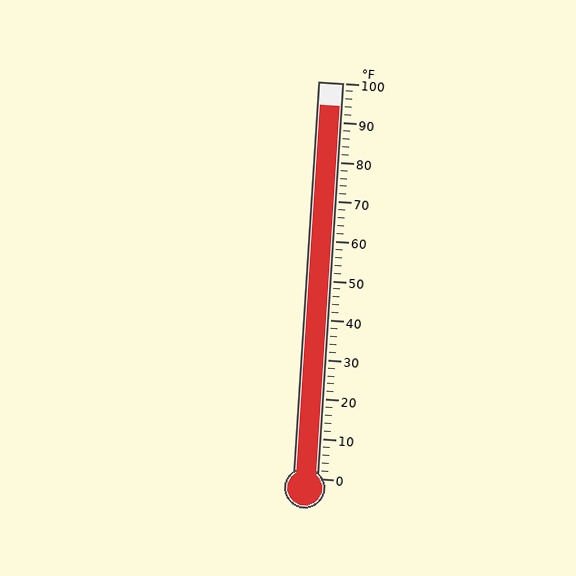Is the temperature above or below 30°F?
The temperature is above 30°F.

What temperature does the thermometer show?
The thermometer shows approximately 94°F.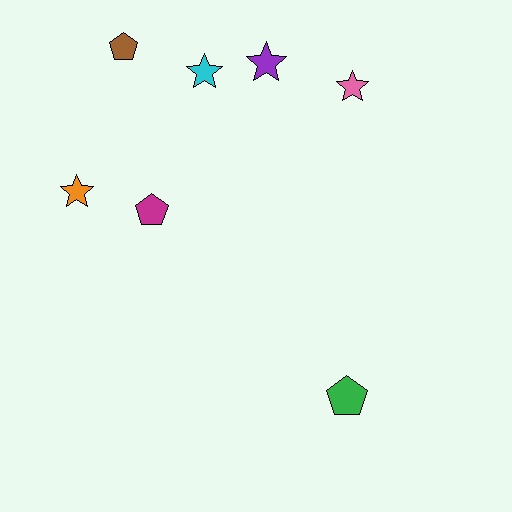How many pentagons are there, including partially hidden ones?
There are 3 pentagons.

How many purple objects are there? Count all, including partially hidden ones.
There is 1 purple object.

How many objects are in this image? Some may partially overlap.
There are 7 objects.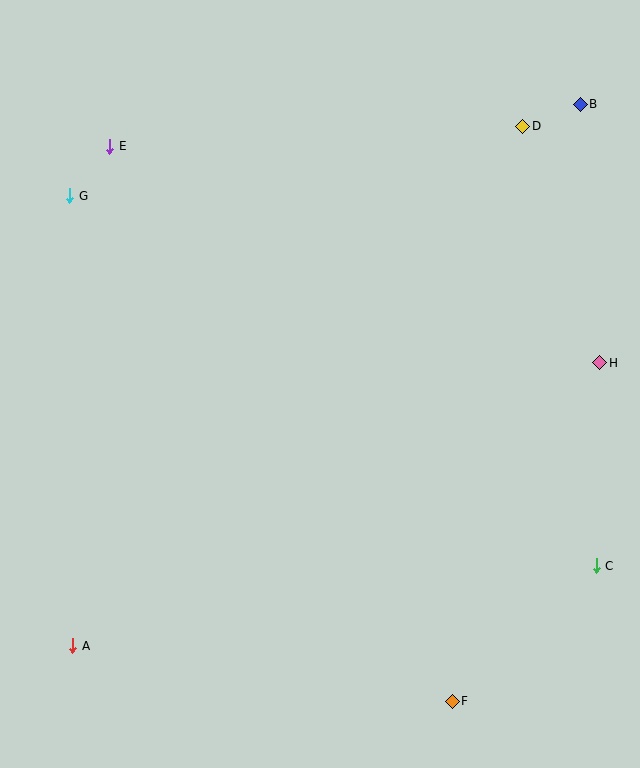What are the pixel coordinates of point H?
Point H is at (600, 363).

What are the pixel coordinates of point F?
Point F is at (452, 701).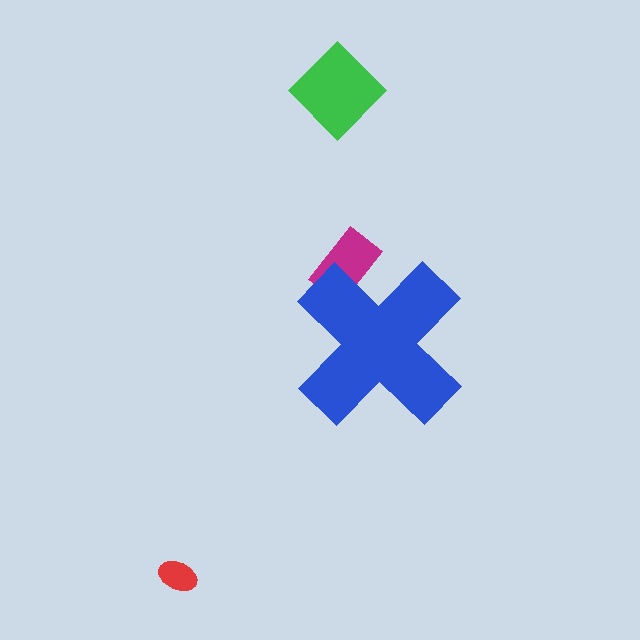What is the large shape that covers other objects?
A blue cross.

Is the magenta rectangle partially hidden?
Yes, the magenta rectangle is partially hidden behind the blue cross.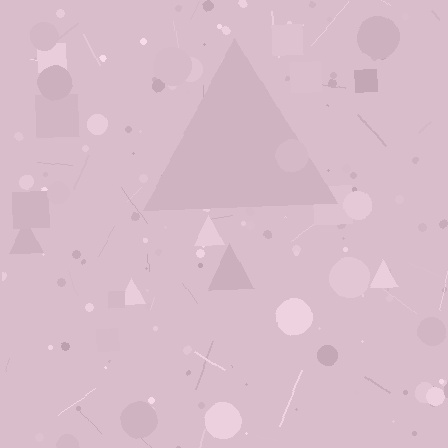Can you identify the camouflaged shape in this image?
The camouflaged shape is a triangle.